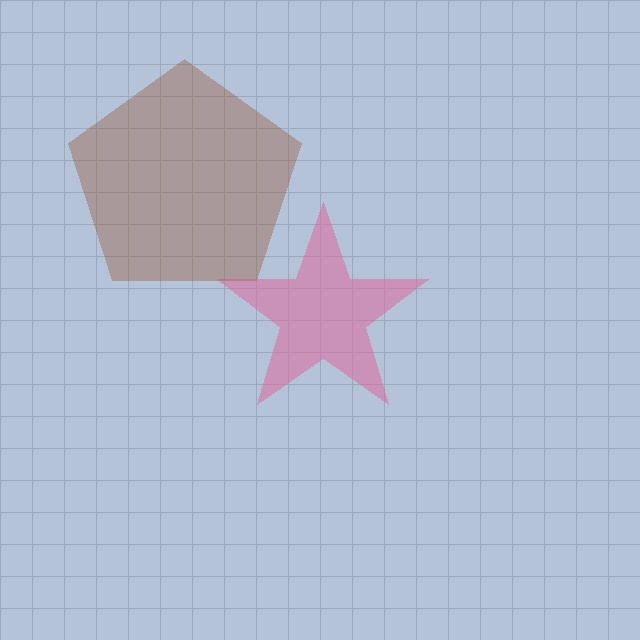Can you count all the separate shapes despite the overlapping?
Yes, there are 2 separate shapes.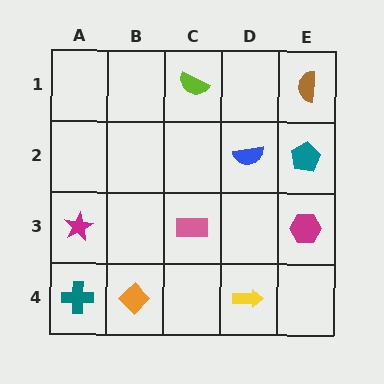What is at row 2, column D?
A blue semicircle.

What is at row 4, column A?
A teal cross.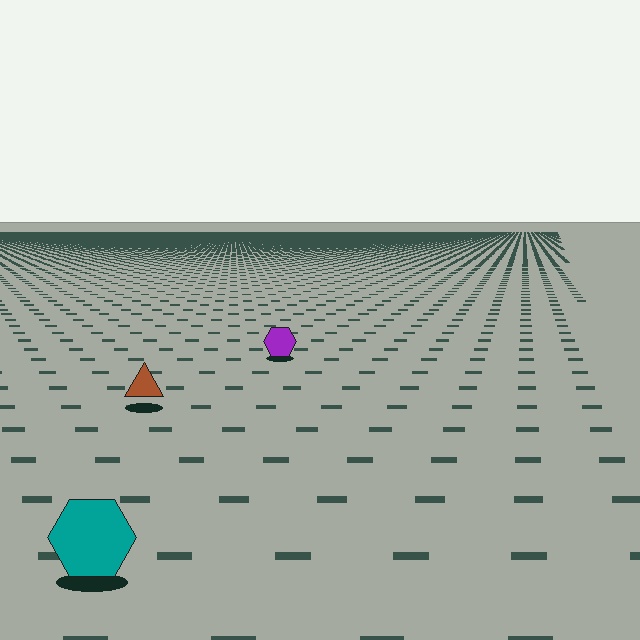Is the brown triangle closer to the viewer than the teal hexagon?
No. The teal hexagon is closer — you can tell from the texture gradient: the ground texture is coarser near it.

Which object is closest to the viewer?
The teal hexagon is closest. The texture marks near it are larger and more spread out.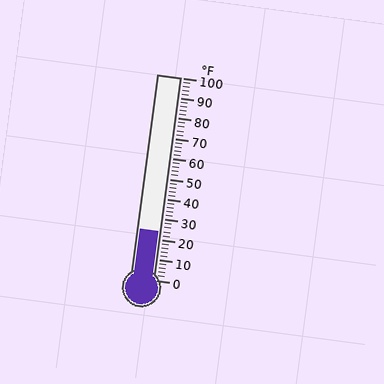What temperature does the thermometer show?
The thermometer shows approximately 24°F.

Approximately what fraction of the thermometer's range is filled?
The thermometer is filled to approximately 25% of its range.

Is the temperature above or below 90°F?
The temperature is below 90°F.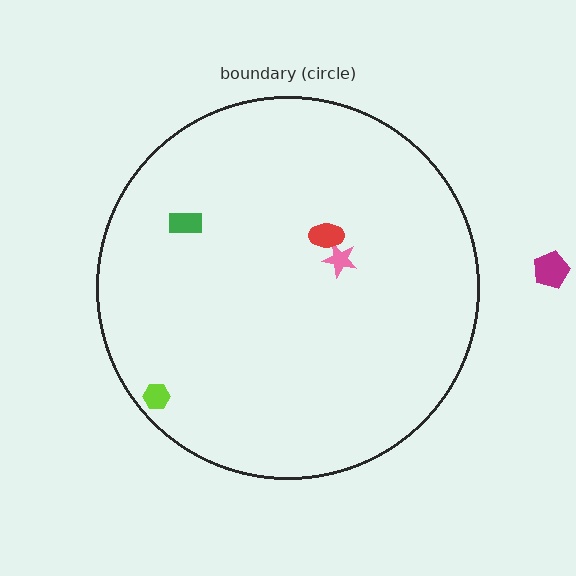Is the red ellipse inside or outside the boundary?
Inside.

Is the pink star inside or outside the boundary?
Inside.